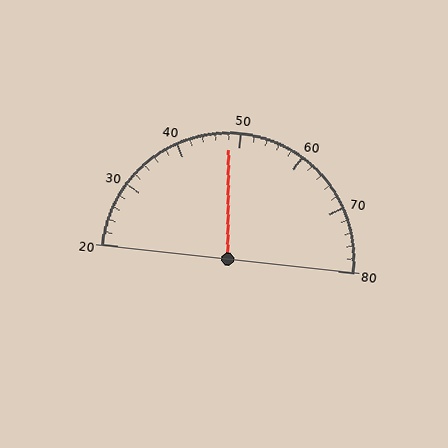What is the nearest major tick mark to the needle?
The nearest major tick mark is 50.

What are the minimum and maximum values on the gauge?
The gauge ranges from 20 to 80.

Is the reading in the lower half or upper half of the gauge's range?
The reading is in the lower half of the range (20 to 80).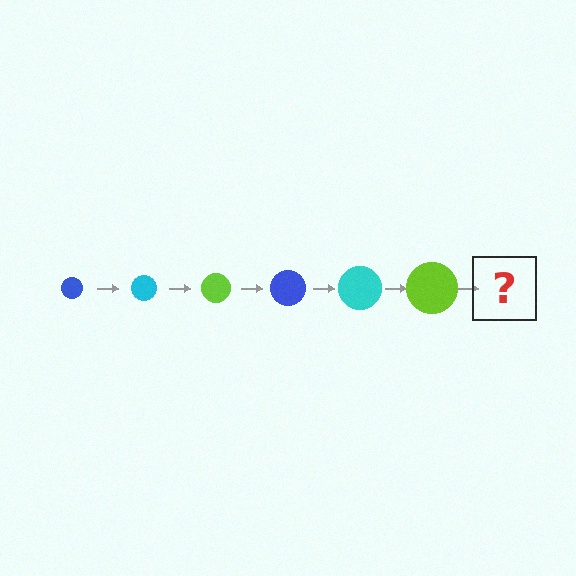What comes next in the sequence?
The next element should be a blue circle, larger than the previous one.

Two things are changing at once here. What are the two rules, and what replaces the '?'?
The two rules are that the circle grows larger each step and the color cycles through blue, cyan, and lime. The '?' should be a blue circle, larger than the previous one.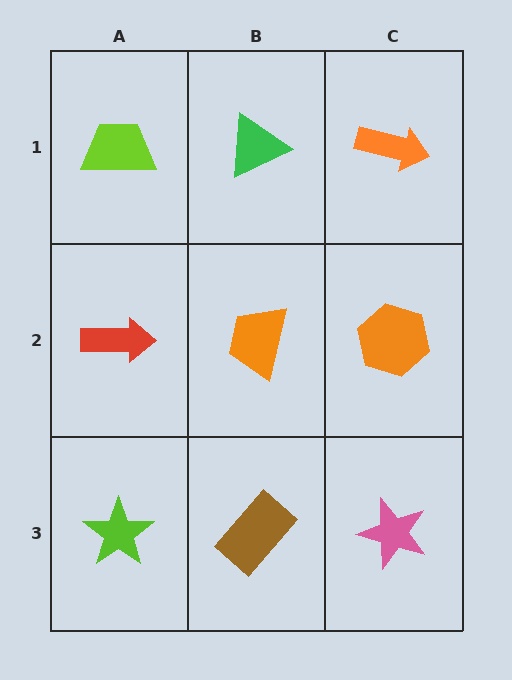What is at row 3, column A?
A lime star.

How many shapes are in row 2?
3 shapes.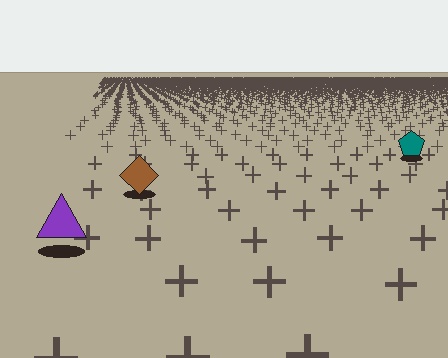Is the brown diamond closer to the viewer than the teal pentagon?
Yes. The brown diamond is closer — you can tell from the texture gradient: the ground texture is coarser near it.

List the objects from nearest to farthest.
From nearest to farthest: the purple triangle, the brown diamond, the teal pentagon.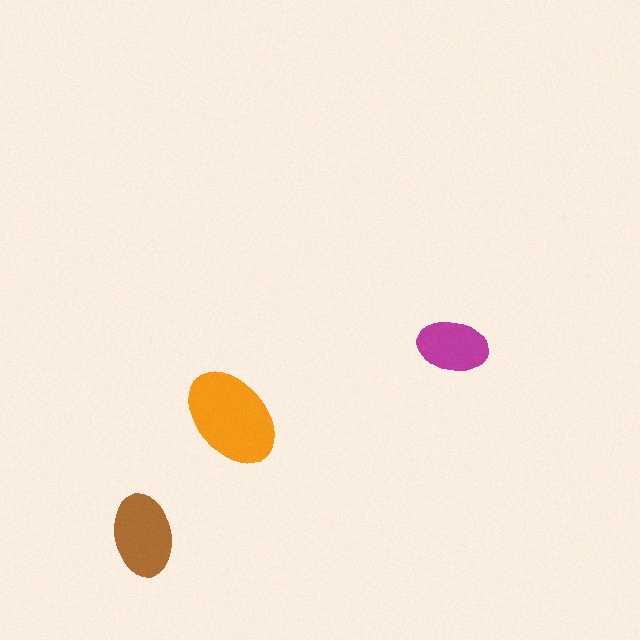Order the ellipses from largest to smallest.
the orange one, the brown one, the magenta one.